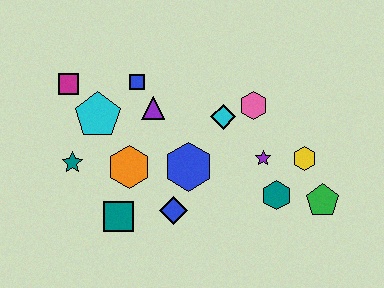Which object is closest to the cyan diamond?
The pink hexagon is closest to the cyan diamond.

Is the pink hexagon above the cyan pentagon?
Yes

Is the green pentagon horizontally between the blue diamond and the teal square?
No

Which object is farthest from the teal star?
The green pentagon is farthest from the teal star.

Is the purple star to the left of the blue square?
No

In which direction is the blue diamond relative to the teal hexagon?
The blue diamond is to the left of the teal hexagon.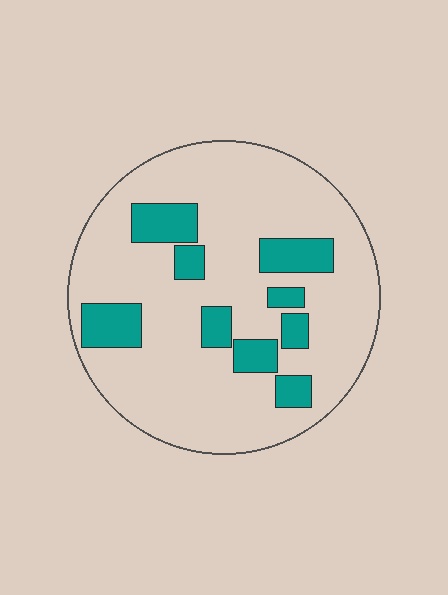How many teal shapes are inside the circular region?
9.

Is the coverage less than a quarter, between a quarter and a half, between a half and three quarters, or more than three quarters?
Less than a quarter.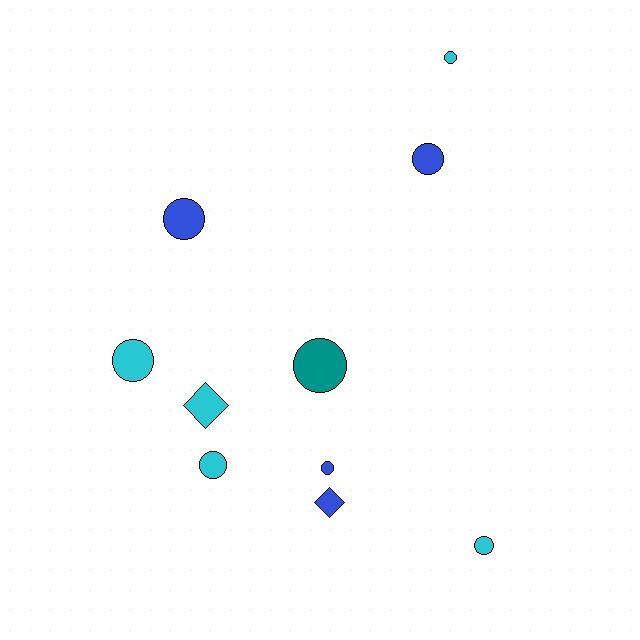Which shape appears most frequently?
Circle, with 8 objects.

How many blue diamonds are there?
There is 1 blue diamond.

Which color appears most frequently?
Cyan, with 5 objects.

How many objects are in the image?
There are 10 objects.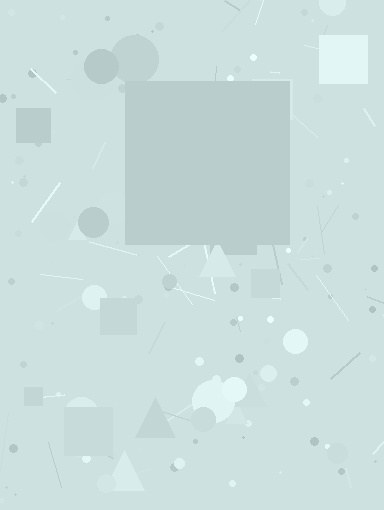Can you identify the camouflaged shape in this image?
The camouflaged shape is a square.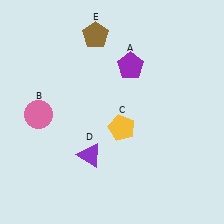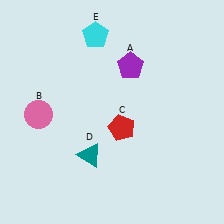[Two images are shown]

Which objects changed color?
C changed from yellow to red. D changed from purple to teal. E changed from brown to cyan.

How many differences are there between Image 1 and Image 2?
There are 3 differences between the two images.